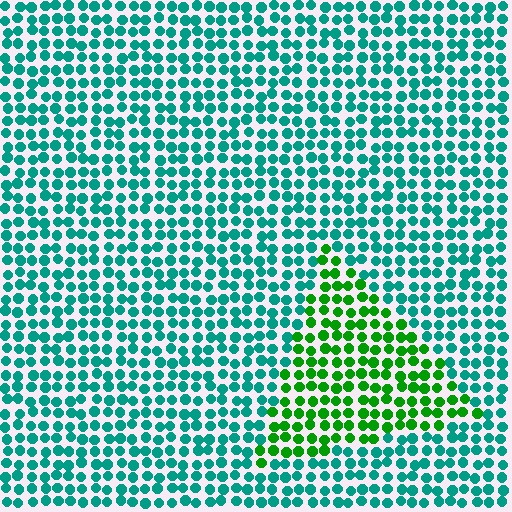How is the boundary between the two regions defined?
The boundary is defined purely by a slight shift in hue (about 50 degrees). Spacing, size, and orientation are identical on both sides.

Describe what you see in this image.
The image is filled with small teal elements in a uniform arrangement. A triangle-shaped region is visible where the elements are tinted to a slightly different hue, forming a subtle color boundary.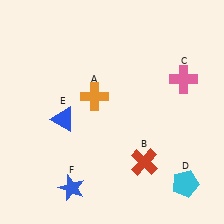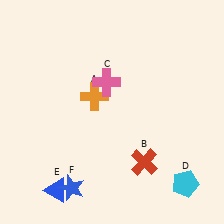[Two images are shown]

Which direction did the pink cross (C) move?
The pink cross (C) moved left.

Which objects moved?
The objects that moved are: the pink cross (C), the blue triangle (E).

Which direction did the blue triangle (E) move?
The blue triangle (E) moved down.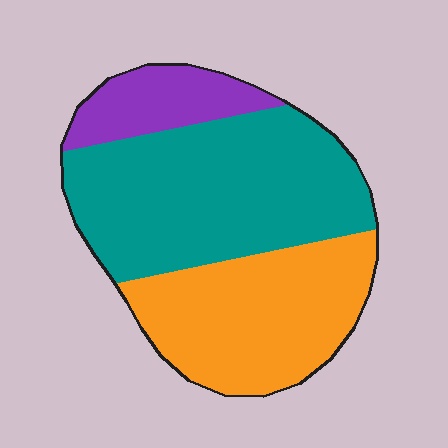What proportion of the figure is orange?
Orange covers 36% of the figure.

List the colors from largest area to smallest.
From largest to smallest: teal, orange, purple.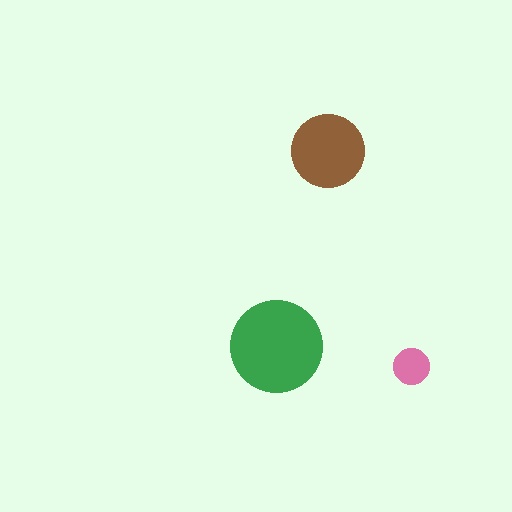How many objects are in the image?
There are 3 objects in the image.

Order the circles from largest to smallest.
the green one, the brown one, the pink one.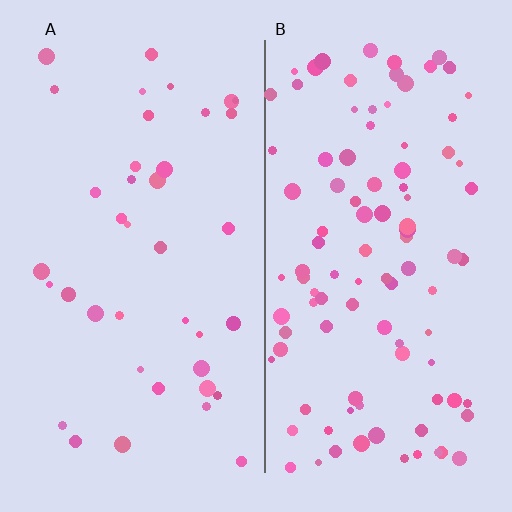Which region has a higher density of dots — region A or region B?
B (the right).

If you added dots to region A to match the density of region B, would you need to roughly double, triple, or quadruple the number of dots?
Approximately triple.